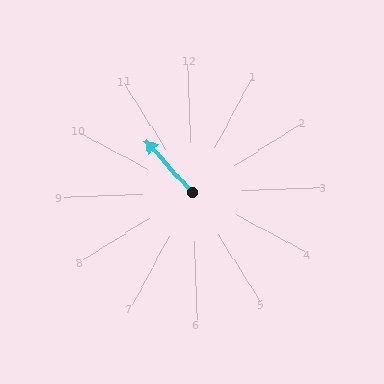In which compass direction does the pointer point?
Northwest.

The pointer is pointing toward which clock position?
Roughly 11 o'clock.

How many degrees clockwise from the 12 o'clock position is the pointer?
Approximately 320 degrees.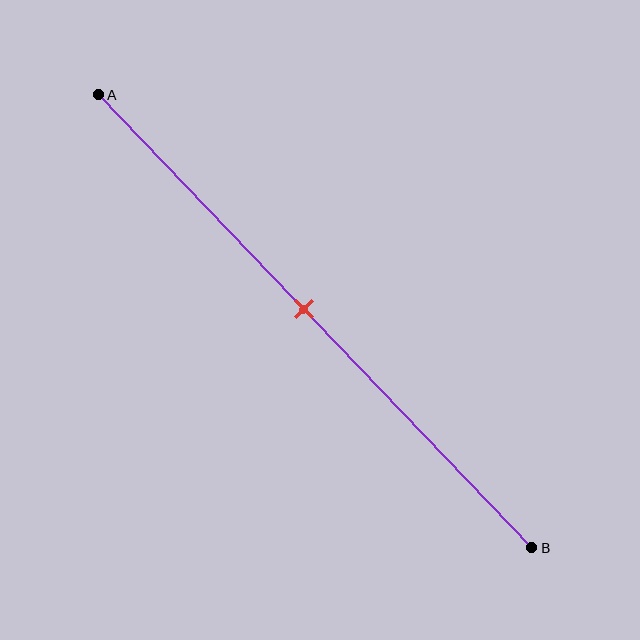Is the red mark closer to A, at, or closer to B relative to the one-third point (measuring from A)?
The red mark is closer to point B than the one-third point of segment AB.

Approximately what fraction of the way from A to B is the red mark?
The red mark is approximately 45% of the way from A to B.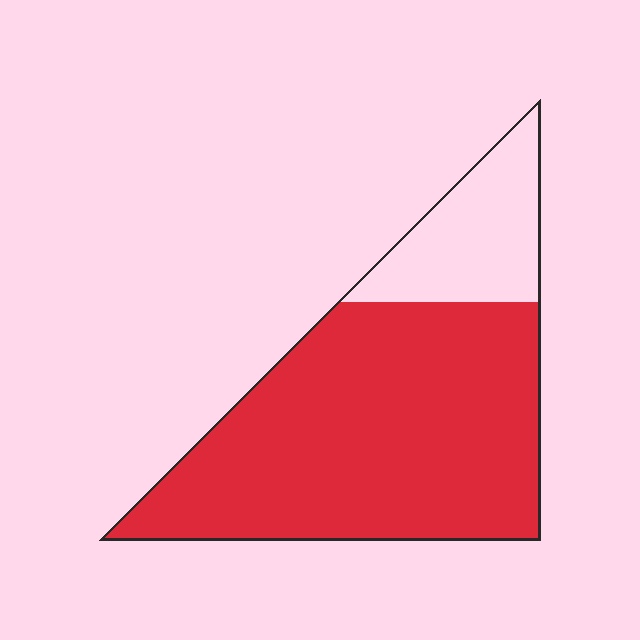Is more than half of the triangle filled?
Yes.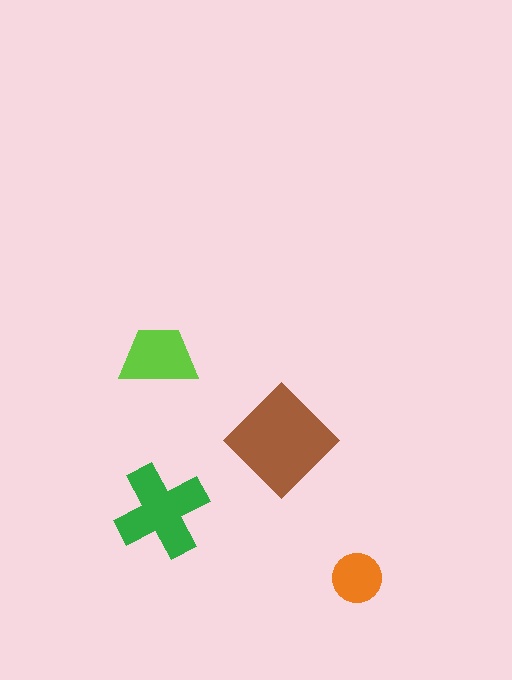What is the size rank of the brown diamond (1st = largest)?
1st.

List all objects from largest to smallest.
The brown diamond, the green cross, the lime trapezoid, the orange circle.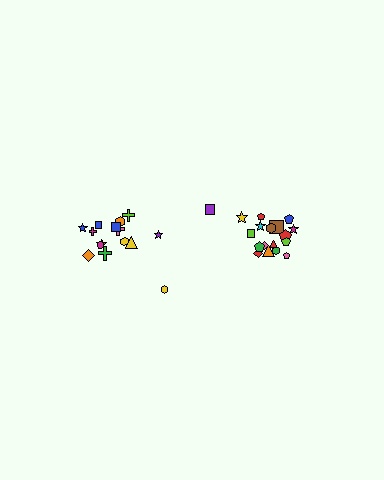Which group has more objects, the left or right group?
The right group.